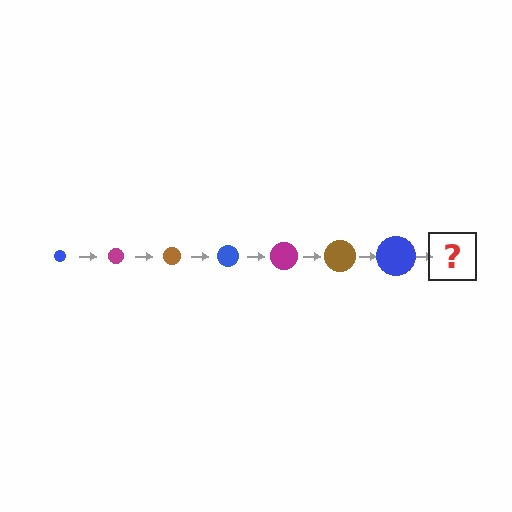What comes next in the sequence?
The next element should be a magenta circle, larger than the previous one.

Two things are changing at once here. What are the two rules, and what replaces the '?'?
The two rules are that the circle grows larger each step and the color cycles through blue, magenta, and brown. The '?' should be a magenta circle, larger than the previous one.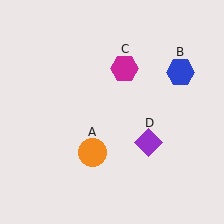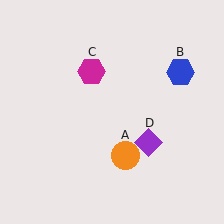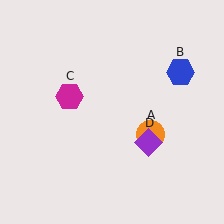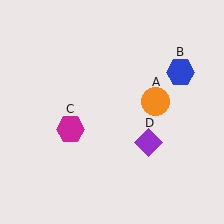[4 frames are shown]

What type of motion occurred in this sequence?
The orange circle (object A), magenta hexagon (object C) rotated counterclockwise around the center of the scene.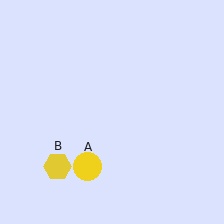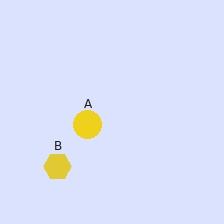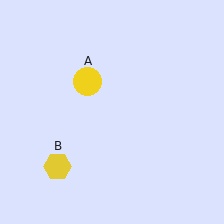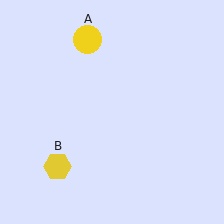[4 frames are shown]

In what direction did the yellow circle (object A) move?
The yellow circle (object A) moved up.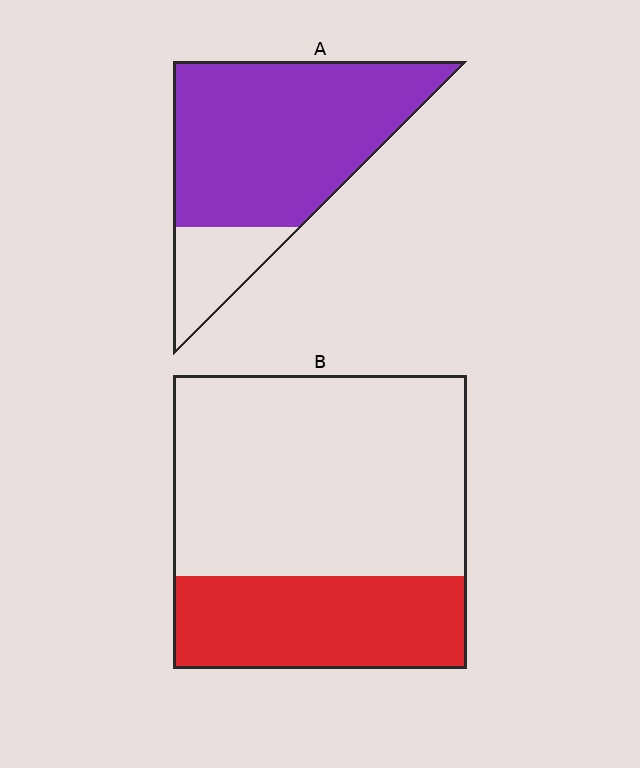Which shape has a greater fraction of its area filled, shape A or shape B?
Shape A.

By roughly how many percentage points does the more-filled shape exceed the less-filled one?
By roughly 50 percentage points (A over B).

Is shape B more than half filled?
No.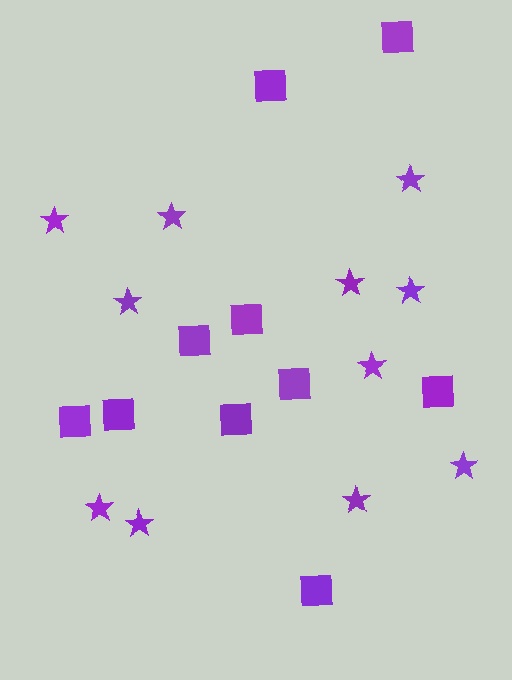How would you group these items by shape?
There are 2 groups: one group of stars (11) and one group of squares (10).